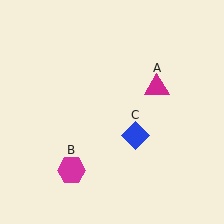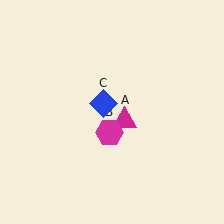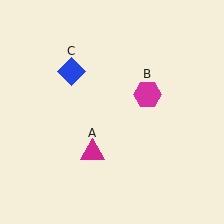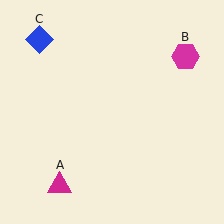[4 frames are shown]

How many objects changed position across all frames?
3 objects changed position: magenta triangle (object A), magenta hexagon (object B), blue diamond (object C).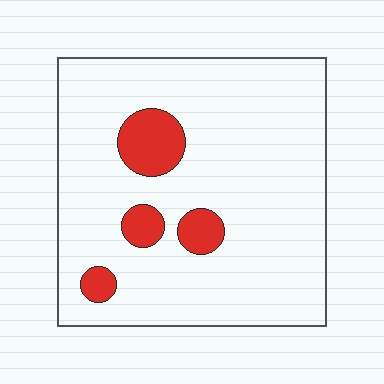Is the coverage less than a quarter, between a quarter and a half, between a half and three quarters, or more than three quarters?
Less than a quarter.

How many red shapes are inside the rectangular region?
4.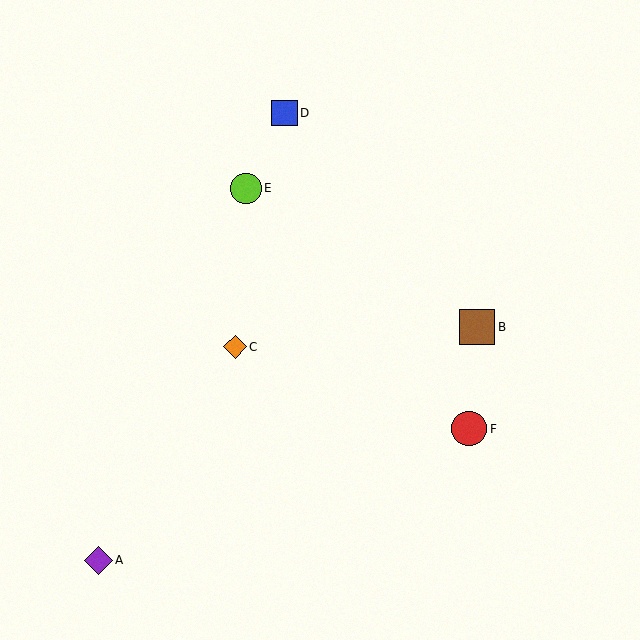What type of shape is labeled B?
Shape B is a brown square.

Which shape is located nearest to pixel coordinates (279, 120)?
The blue square (labeled D) at (284, 113) is nearest to that location.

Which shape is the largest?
The brown square (labeled B) is the largest.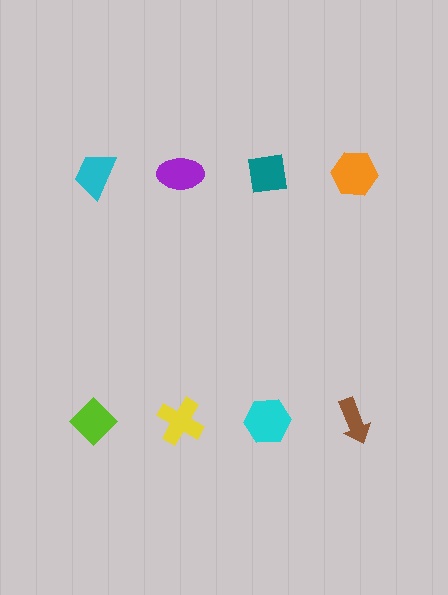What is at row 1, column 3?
A teal square.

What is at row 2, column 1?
A lime diamond.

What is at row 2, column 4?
A brown arrow.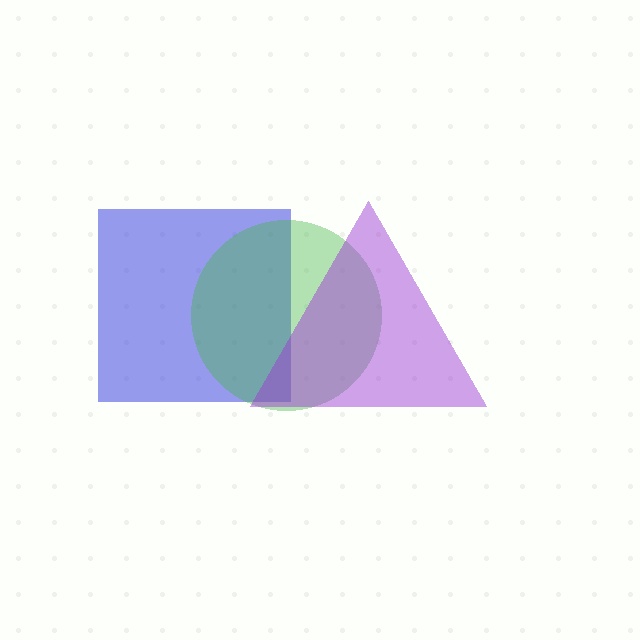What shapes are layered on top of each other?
The layered shapes are: a blue square, a green circle, a purple triangle.